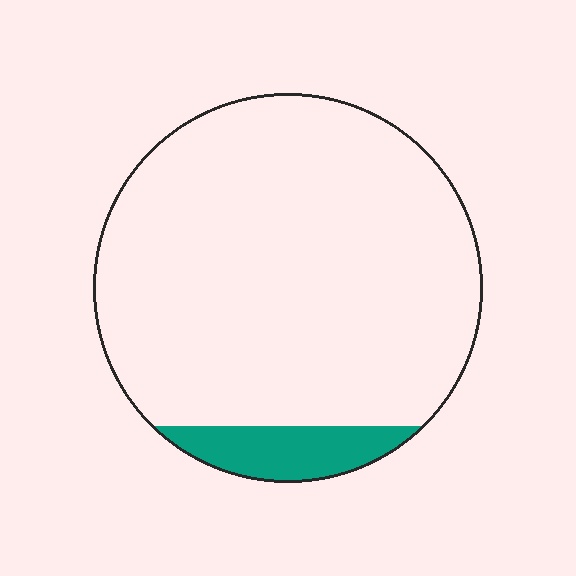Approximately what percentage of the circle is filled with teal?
Approximately 10%.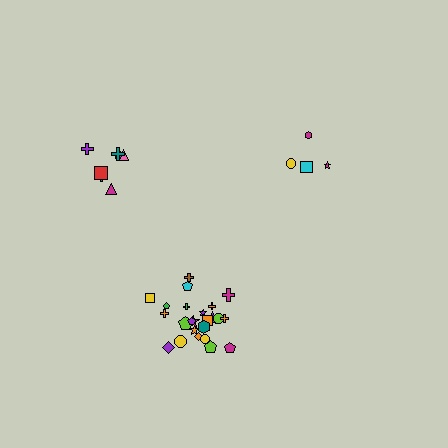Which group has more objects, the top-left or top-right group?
The top-left group.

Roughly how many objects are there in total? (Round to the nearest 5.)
Roughly 35 objects in total.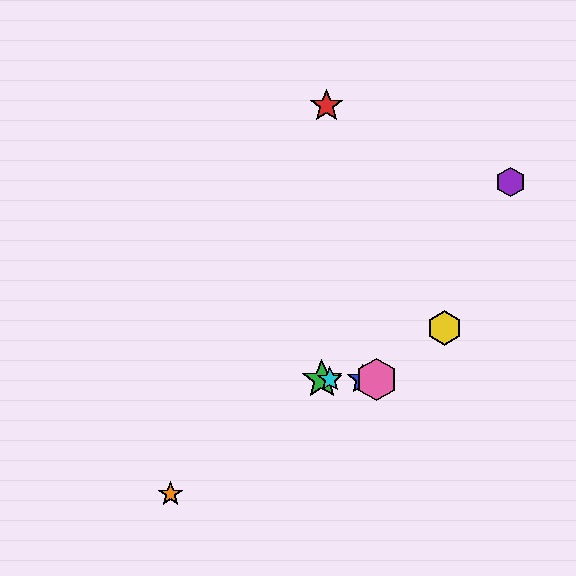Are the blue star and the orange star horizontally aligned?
No, the blue star is at y≈379 and the orange star is at y≈494.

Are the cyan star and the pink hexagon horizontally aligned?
Yes, both are at y≈379.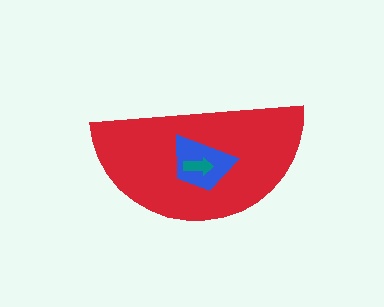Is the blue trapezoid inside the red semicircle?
Yes.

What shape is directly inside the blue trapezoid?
The teal arrow.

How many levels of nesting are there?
3.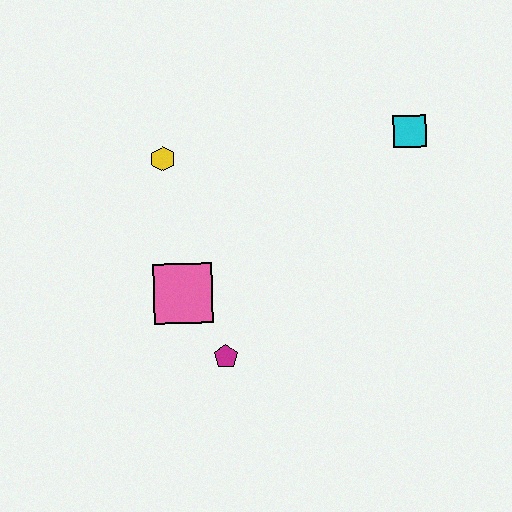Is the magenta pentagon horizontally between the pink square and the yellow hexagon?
No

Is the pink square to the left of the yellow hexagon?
No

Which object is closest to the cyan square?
The yellow hexagon is closest to the cyan square.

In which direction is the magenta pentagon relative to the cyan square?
The magenta pentagon is below the cyan square.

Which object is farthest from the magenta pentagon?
The cyan square is farthest from the magenta pentagon.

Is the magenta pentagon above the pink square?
No